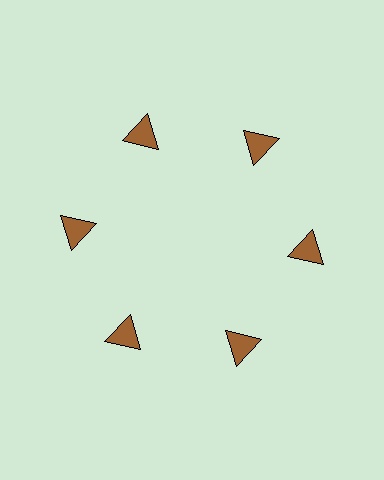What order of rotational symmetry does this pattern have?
This pattern has 6-fold rotational symmetry.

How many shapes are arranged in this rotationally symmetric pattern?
There are 6 shapes, arranged in 6 groups of 1.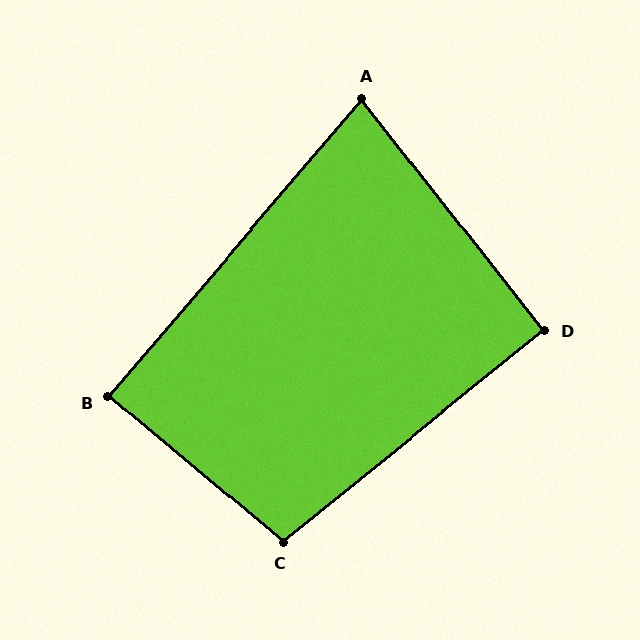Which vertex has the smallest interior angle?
A, at approximately 79 degrees.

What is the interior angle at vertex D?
Approximately 91 degrees (approximately right).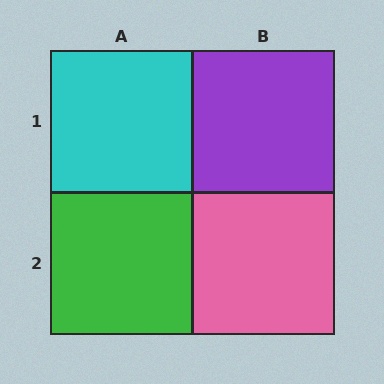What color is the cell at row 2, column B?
Pink.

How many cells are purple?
1 cell is purple.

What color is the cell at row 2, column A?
Green.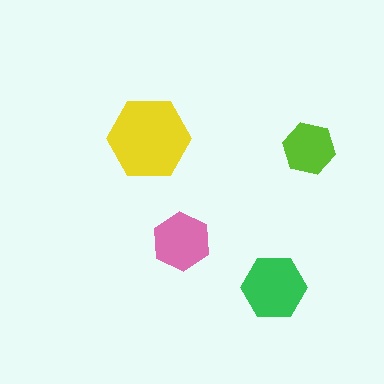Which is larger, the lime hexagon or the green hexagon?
The green one.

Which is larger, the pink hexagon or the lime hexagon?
The pink one.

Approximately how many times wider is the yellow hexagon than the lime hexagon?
About 1.5 times wider.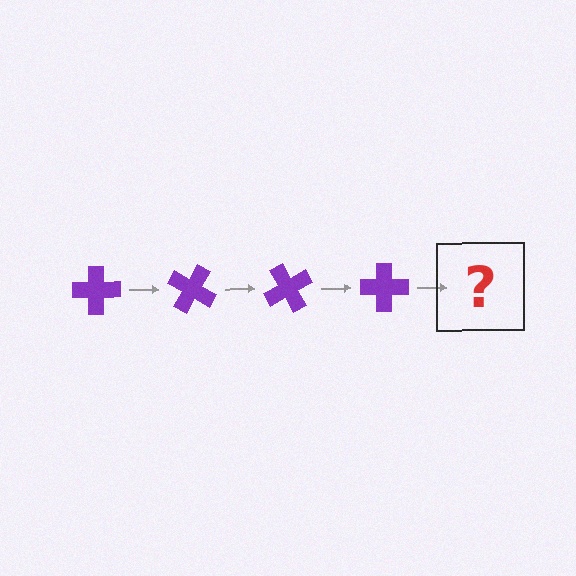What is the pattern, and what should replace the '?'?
The pattern is that the cross rotates 30 degrees each step. The '?' should be a purple cross rotated 120 degrees.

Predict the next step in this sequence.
The next step is a purple cross rotated 120 degrees.